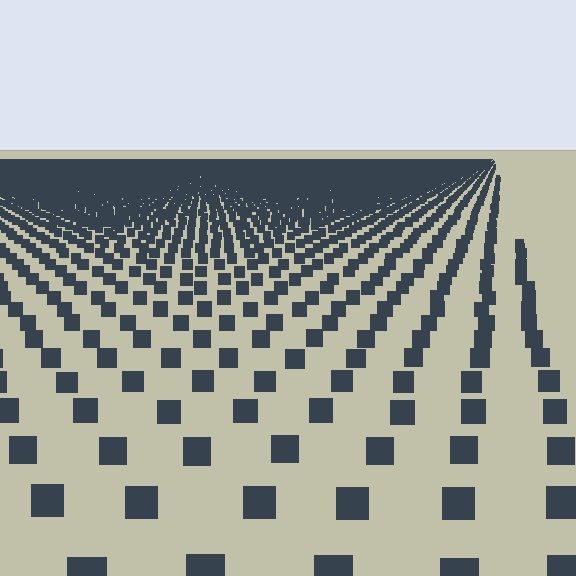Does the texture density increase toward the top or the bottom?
Density increases toward the top.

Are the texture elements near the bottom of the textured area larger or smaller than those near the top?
Larger. Near the bottom, elements are closer to the viewer and appear at a bigger on-screen size.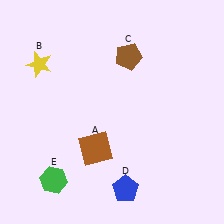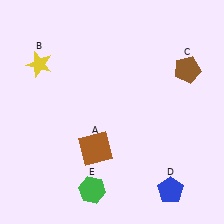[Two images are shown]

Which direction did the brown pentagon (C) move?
The brown pentagon (C) moved right.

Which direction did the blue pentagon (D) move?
The blue pentagon (D) moved right.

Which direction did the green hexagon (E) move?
The green hexagon (E) moved right.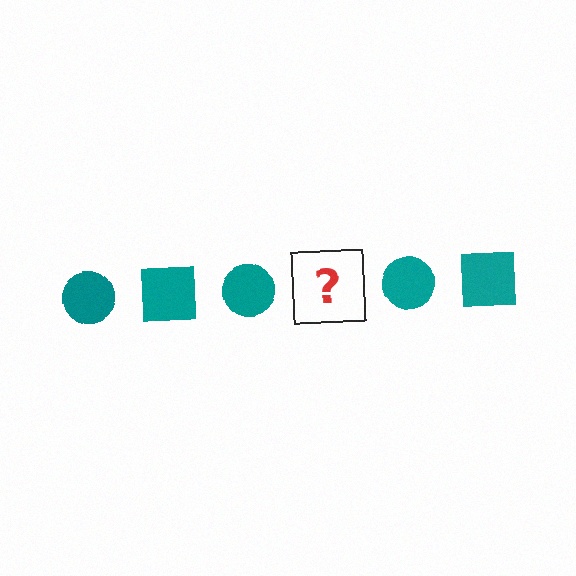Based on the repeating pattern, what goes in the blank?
The blank should be a teal square.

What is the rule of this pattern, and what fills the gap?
The rule is that the pattern cycles through circle, square shapes in teal. The gap should be filled with a teal square.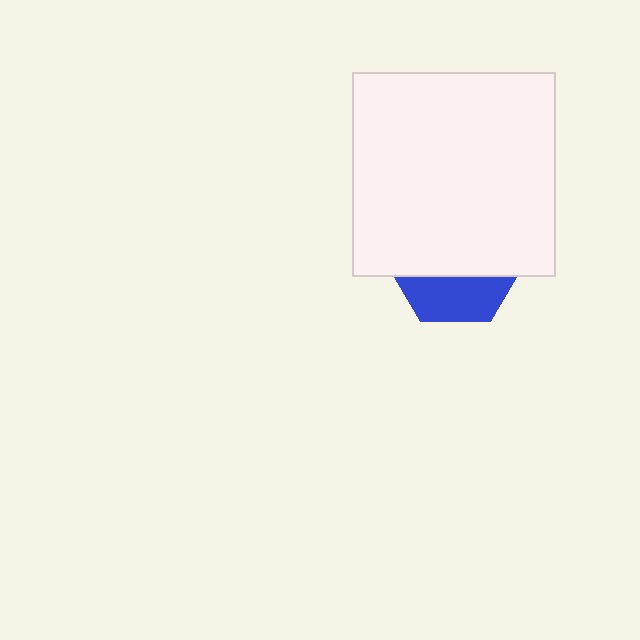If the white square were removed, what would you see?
You would see the complete blue hexagon.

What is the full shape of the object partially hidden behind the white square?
The partially hidden object is a blue hexagon.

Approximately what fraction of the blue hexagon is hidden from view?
Roughly 67% of the blue hexagon is hidden behind the white square.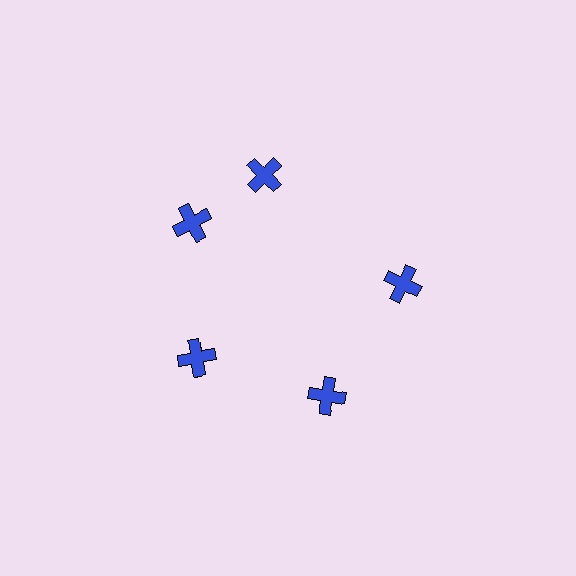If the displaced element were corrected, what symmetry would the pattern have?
It would have 5-fold rotational symmetry — the pattern would map onto itself every 72 degrees.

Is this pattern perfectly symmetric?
No. The 5 blue crosses are arranged in a ring, but one element near the 1 o'clock position is rotated out of alignment along the ring, breaking the 5-fold rotational symmetry.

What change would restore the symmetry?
The symmetry would be restored by rotating it back into even spacing with its neighbors so that all 5 crosses sit at equal angles and equal distance from the center.